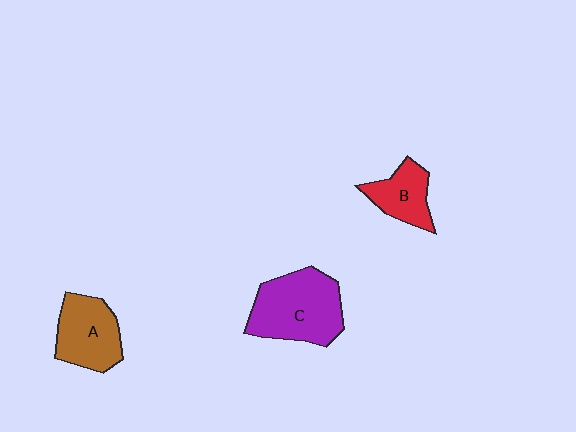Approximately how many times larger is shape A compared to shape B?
Approximately 1.4 times.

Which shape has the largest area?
Shape C (purple).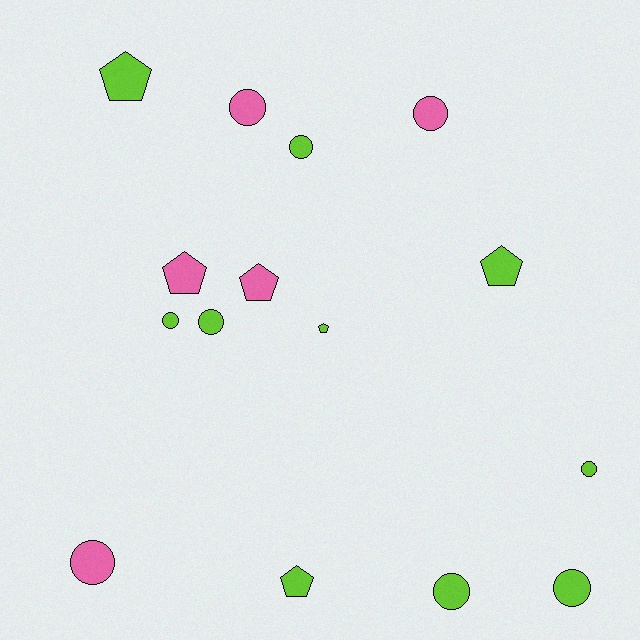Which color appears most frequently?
Lime, with 10 objects.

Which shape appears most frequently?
Circle, with 9 objects.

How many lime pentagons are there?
There are 4 lime pentagons.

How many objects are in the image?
There are 15 objects.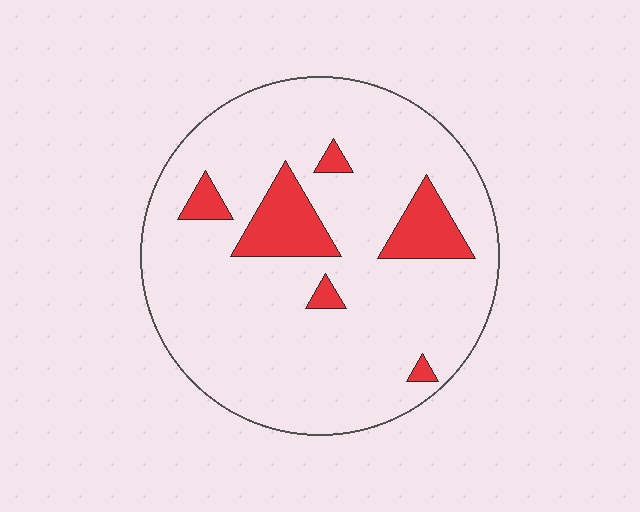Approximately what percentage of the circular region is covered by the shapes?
Approximately 15%.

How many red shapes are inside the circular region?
6.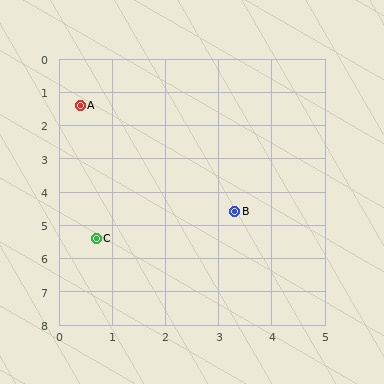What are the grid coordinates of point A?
Point A is at approximately (0.4, 1.4).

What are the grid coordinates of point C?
Point C is at approximately (0.7, 5.4).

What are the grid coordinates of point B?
Point B is at approximately (3.3, 4.6).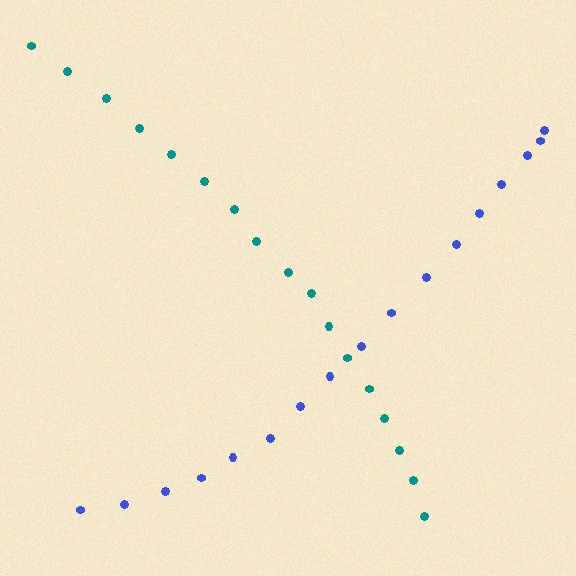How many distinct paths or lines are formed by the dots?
There are 2 distinct paths.